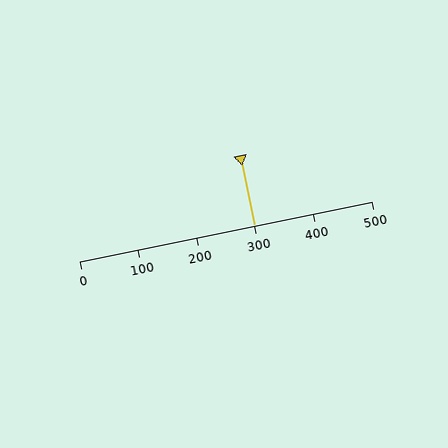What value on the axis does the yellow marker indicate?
The marker indicates approximately 300.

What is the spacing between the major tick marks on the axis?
The major ticks are spaced 100 apart.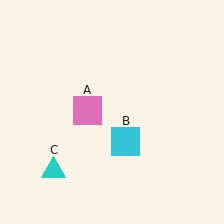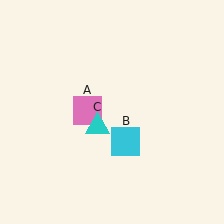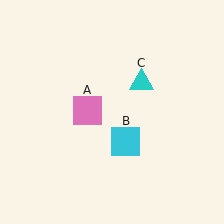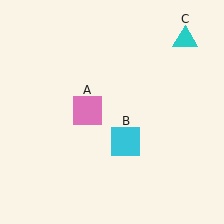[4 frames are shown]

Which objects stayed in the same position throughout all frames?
Pink square (object A) and cyan square (object B) remained stationary.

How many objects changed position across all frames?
1 object changed position: cyan triangle (object C).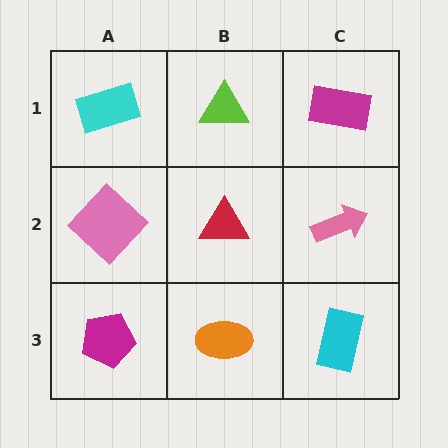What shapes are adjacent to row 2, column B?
A lime triangle (row 1, column B), an orange ellipse (row 3, column B), a pink diamond (row 2, column A), a pink arrow (row 2, column C).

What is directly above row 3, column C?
A pink arrow.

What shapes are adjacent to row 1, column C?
A pink arrow (row 2, column C), a lime triangle (row 1, column B).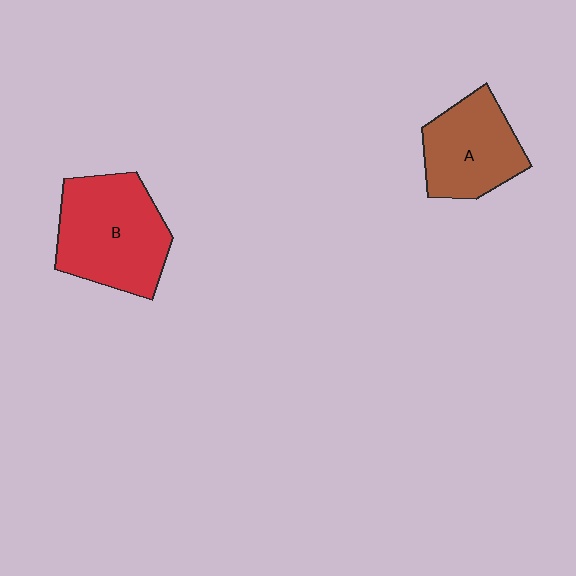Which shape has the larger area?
Shape B (red).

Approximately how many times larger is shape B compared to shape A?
Approximately 1.3 times.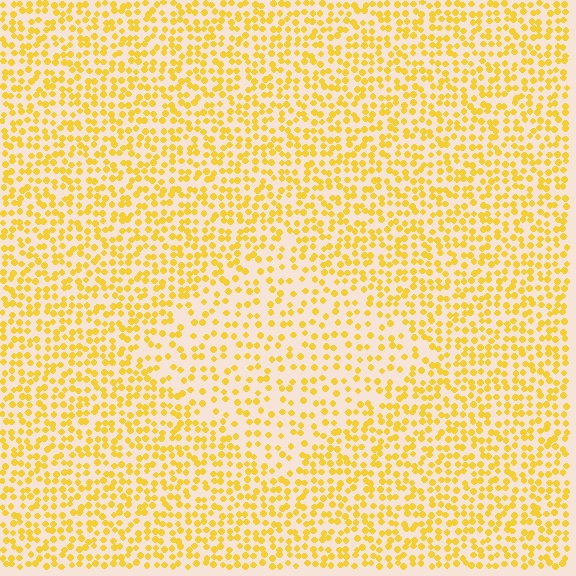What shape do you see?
I see a diamond.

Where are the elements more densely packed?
The elements are more densely packed outside the diamond boundary.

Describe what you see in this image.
The image contains small yellow elements arranged at two different densities. A diamond-shaped region is visible where the elements are less densely packed than the surrounding area.